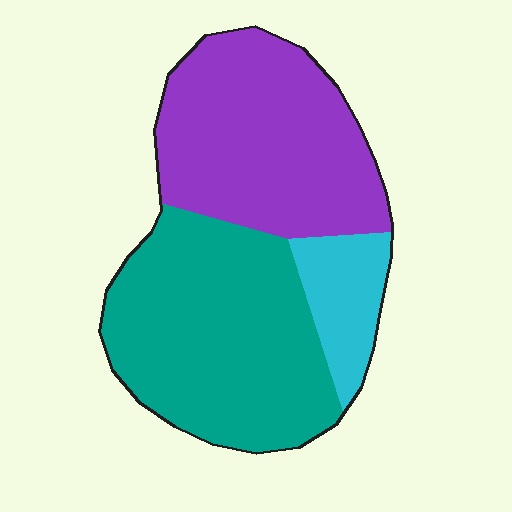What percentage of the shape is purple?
Purple covers about 40% of the shape.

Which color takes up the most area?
Teal, at roughly 45%.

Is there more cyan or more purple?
Purple.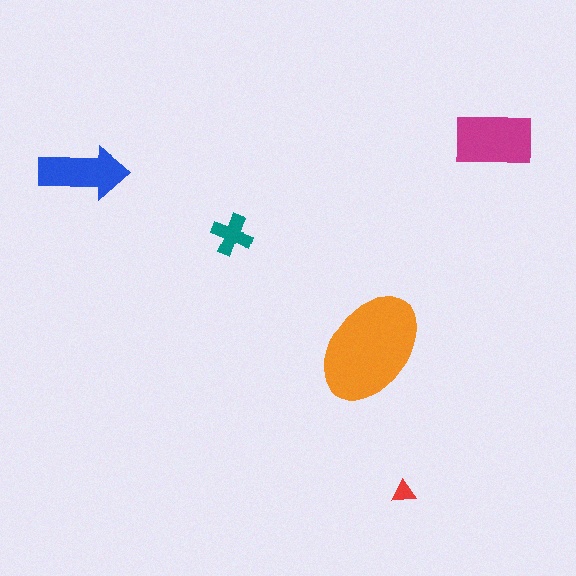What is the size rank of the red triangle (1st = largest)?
5th.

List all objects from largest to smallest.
The orange ellipse, the magenta rectangle, the blue arrow, the teal cross, the red triangle.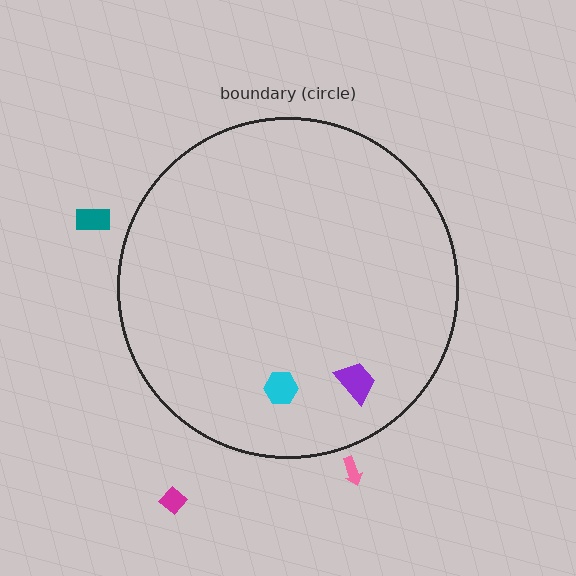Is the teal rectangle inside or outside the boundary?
Outside.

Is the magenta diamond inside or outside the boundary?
Outside.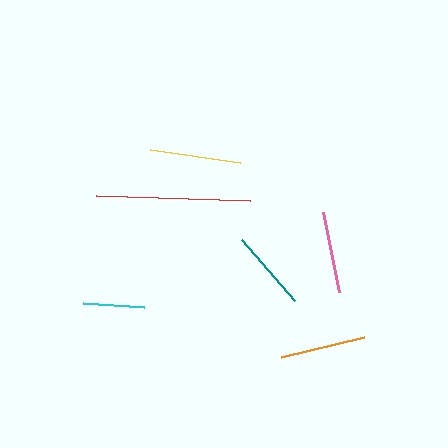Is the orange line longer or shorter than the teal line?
The orange line is longer than the teal line.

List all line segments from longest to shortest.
From longest to shortest: red, yellow, orange, pink, teal, cyan.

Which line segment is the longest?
The red line is the longest at approximately 154 pixels.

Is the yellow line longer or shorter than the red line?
The red line is longer than the yellow line.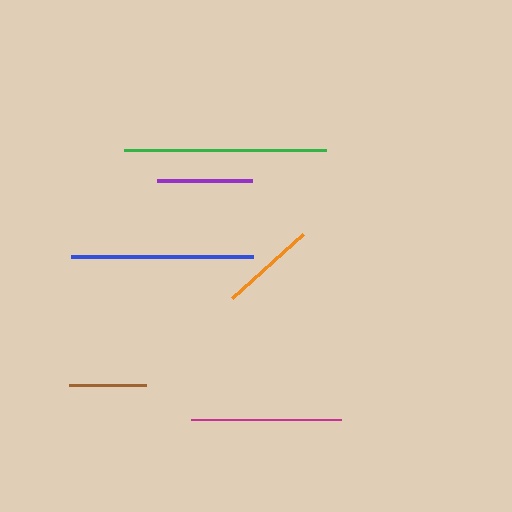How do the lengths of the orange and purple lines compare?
The orange and purple lines are approximately the same length.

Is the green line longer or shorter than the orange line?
The green line is longer than the orange line.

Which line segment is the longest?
The green line is the longest at approximately 202 pixels.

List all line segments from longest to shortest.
From longest to shortest: green, blue, magenta, orange, purple, brown.